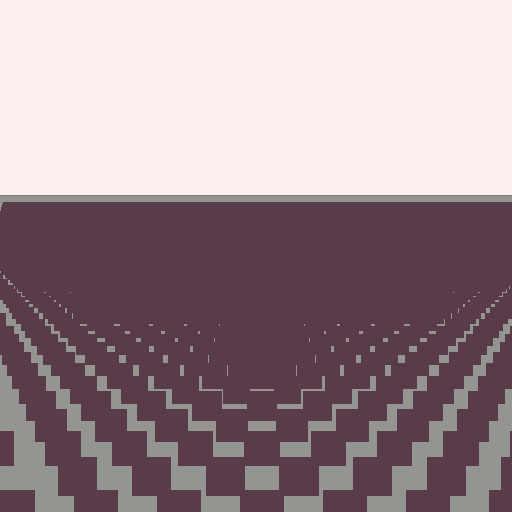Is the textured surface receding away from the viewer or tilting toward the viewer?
The surface is receding away from the viewer. Texture elements get smaller and denser toward the top.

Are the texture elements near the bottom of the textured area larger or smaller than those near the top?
Larger. Near the bottom, elements are closer to the viewer and appear at a bigger on-screen size.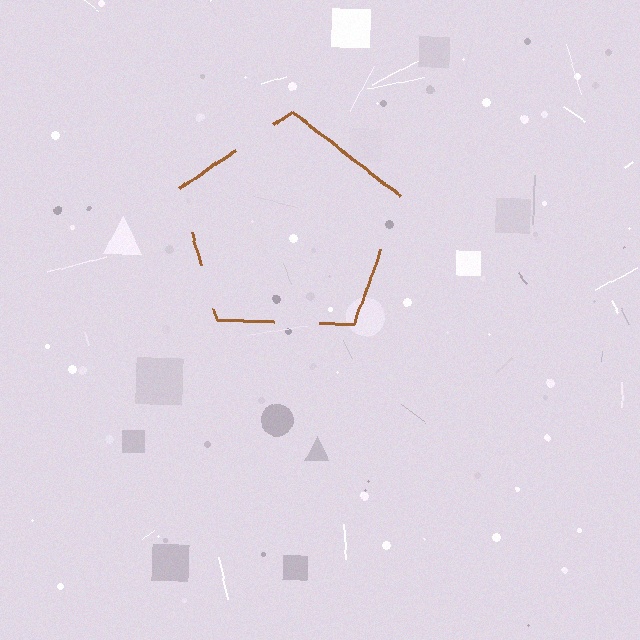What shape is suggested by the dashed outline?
The dashed outline suggests a pentagon.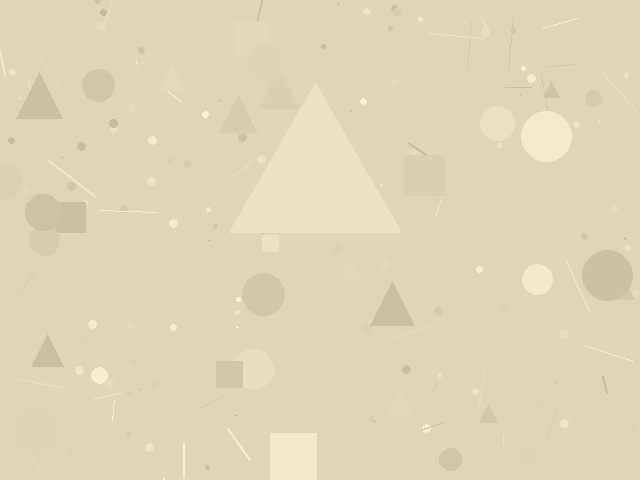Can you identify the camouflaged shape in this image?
The camouflaged shape is a triangle.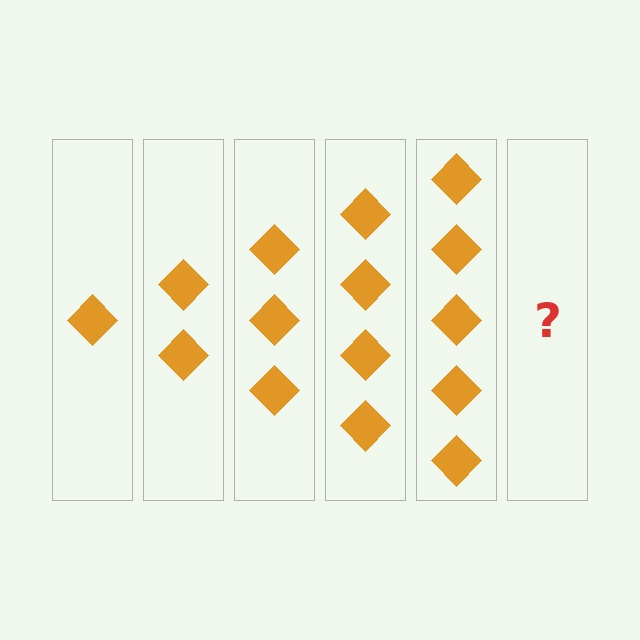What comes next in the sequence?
The next element should be 6 diamonds.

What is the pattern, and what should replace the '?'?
The pattern is that each step adds one more diamond. The '?' should be 6 diamonds.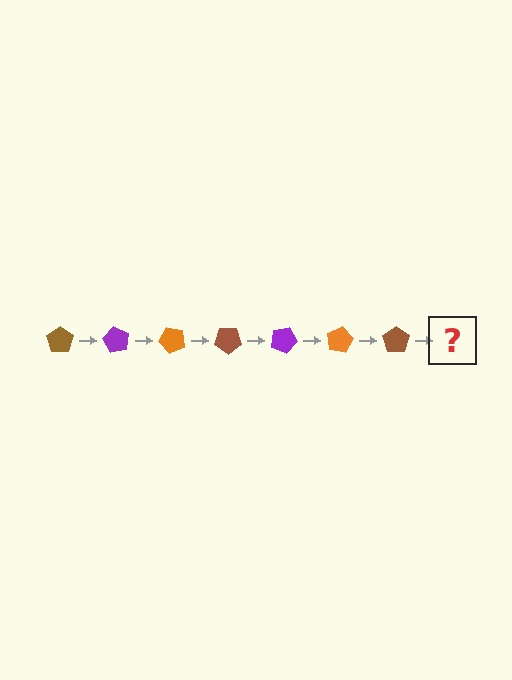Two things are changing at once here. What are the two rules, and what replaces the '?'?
The two rules are that it rotates 60 degrees each step and the color cycles through brown, purple, and orange. The '?' should be a purple pentagon, rotated 420 degrees from the start.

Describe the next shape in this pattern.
It should be a purple pentagon, rotated 420 degrees from the start.